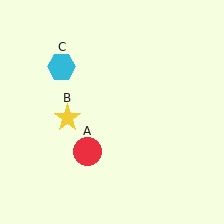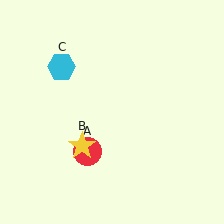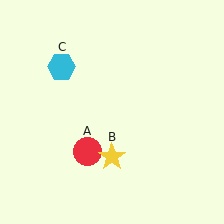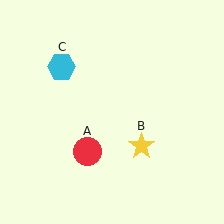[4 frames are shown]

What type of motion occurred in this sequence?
The yellow star (object B) rotated counterclockwise around the center of the scene.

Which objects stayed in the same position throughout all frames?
Red circle (object A) and cyan hexagon (object C) remained stationary.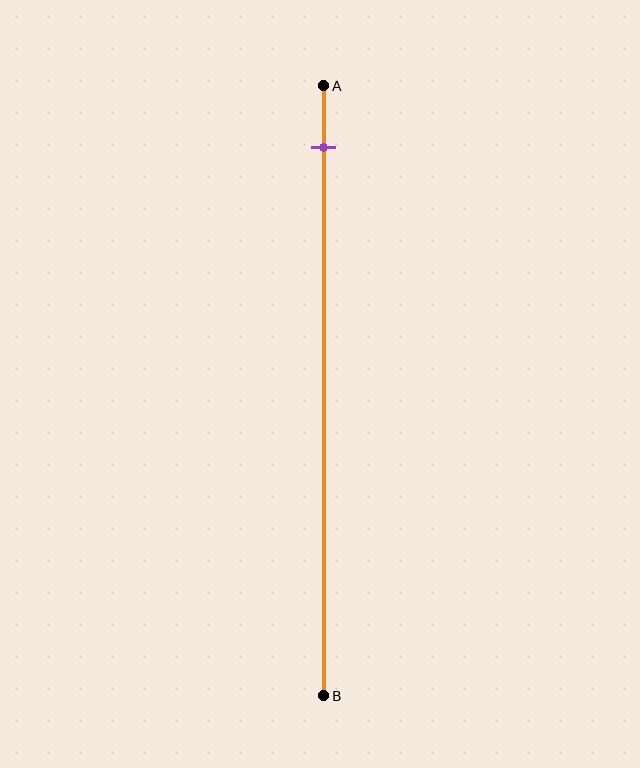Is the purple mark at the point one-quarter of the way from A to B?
No, the mark is at about 10% from A, not at the 25% one-quarter point.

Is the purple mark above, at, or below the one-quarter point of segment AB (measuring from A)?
The purple mark is above the one-quarter point of segment AB.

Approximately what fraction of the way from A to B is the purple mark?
The purple mark is approximately 10% of the way from A to B.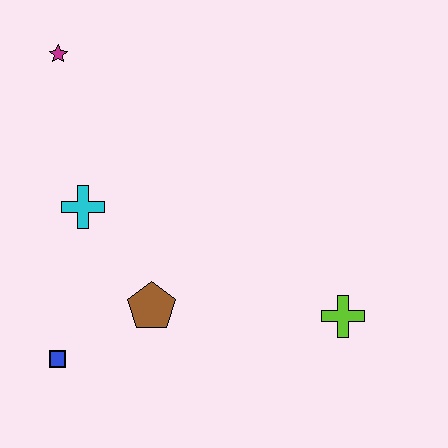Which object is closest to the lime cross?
The brown pentagon is closest to the lime cross.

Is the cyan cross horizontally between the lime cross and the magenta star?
Yes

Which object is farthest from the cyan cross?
The lime cross is farthest from the cyan cross.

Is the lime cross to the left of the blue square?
No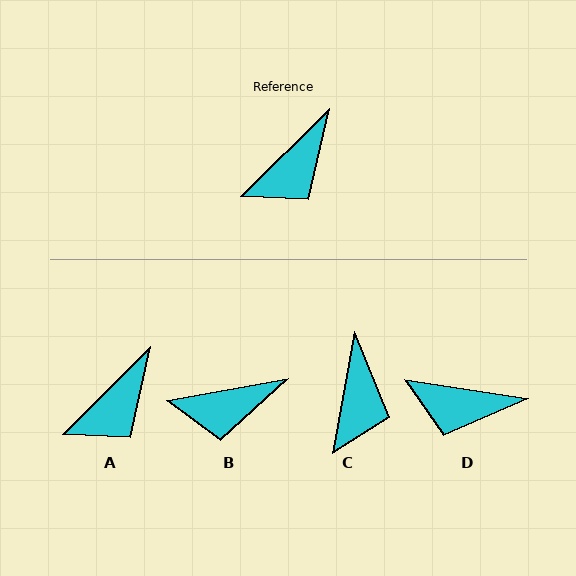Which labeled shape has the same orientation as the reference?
A.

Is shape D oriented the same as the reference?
No, it is off by about 54 degrees.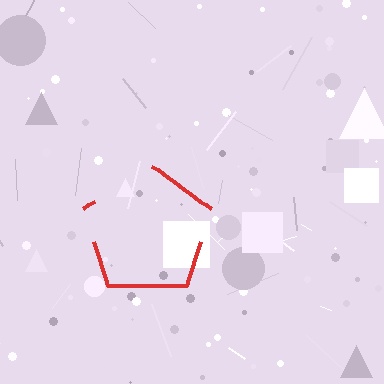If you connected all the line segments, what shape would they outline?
They would outline a pentagon.